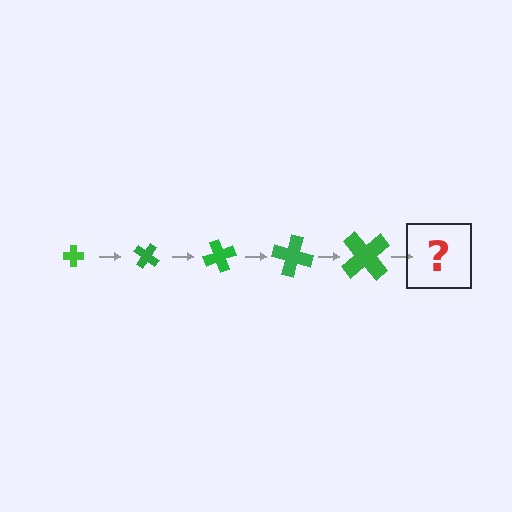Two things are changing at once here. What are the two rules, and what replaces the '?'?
The two rules are that the cross grows larger each step and it rotates 35 degrees each step. The '?' should be a cross, larger than the previous one and rotated 175 degrees from the start.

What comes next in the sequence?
The next element should be a cross, larger than the previous one and rotated 175 degrees from the start.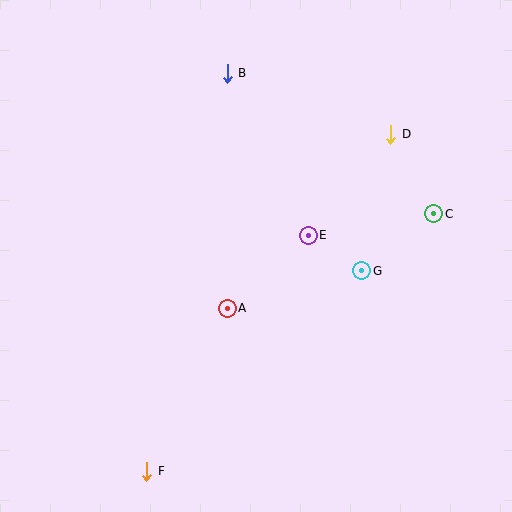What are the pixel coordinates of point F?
Point F is at (147, 471).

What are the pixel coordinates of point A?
Point A is at (227, 308).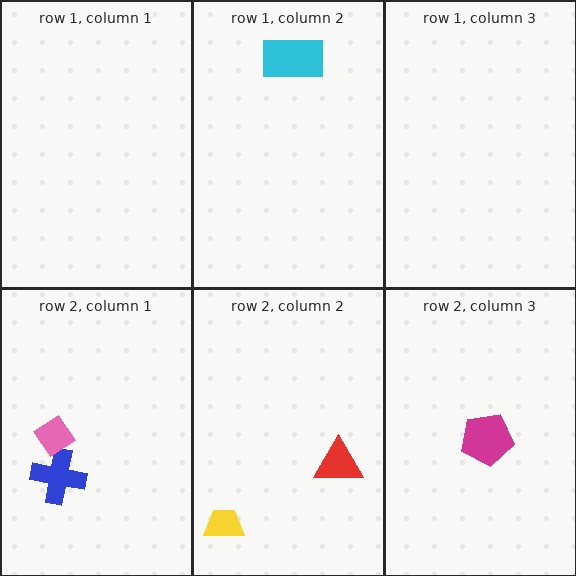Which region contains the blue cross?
The row 2, column 1 region.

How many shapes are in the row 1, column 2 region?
1.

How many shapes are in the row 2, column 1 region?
2.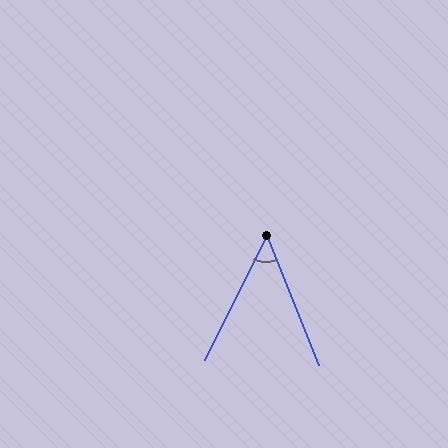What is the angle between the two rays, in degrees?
Approximately 48 degrees.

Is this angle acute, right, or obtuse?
It is acute.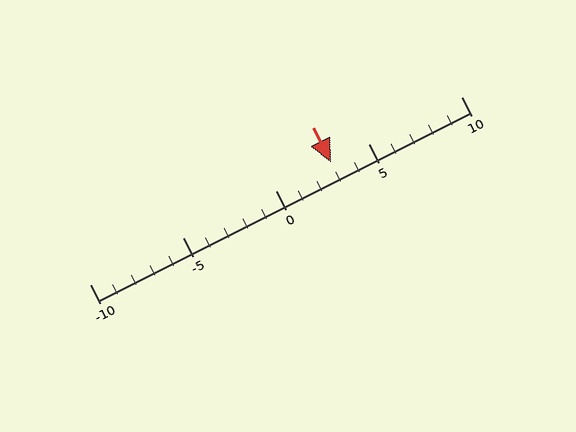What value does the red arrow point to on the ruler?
The red arrow points to approximately 3.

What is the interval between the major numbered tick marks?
The major tick marks are spaced 5 units apart.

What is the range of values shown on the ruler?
The ruler shows values from -10 to 10.